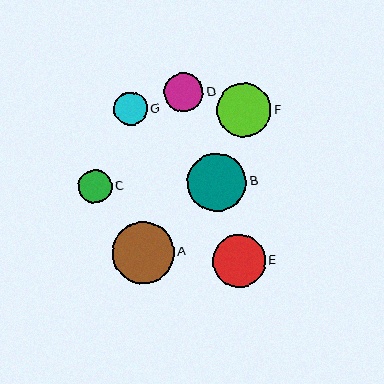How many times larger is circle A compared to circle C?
Circle A is approximately 1.9 times the size of circle C.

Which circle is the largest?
Circle A is the largest with a size of approximately 62 pixels.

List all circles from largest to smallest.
From largest to smallest: A, B, F, E, D, G, C.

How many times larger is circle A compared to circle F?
Circle A is approximately 1.1 times the size of circle F.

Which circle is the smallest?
Circle C is the smallest with a size of approximately 33 pixels.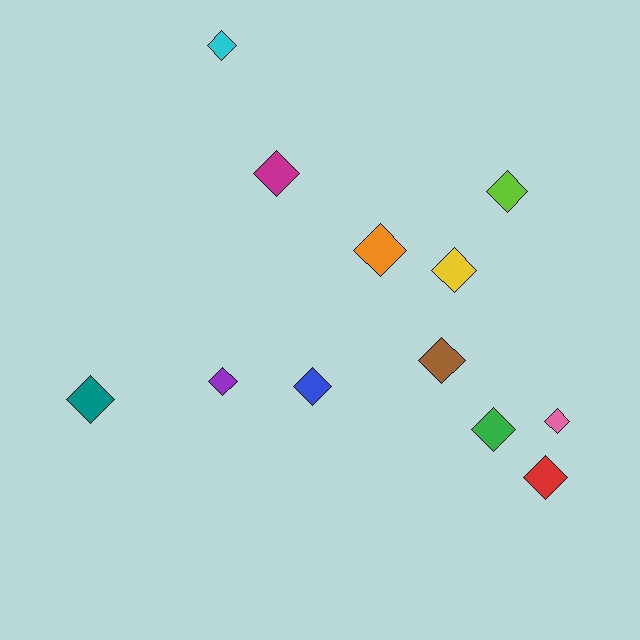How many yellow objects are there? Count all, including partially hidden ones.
There is 1 yellow object.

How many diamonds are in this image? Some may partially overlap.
There are 12 diamonds.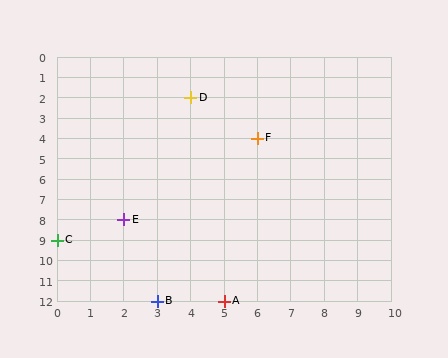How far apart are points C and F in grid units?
Points C and F are 6 columns and 5 rows apart (about 7.8 grid units diagonally).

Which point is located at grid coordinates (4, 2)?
Point D is at (4, 2).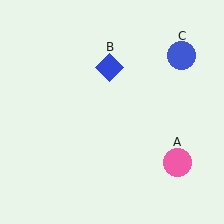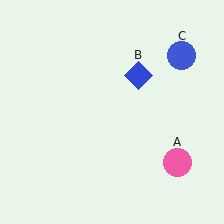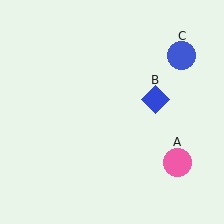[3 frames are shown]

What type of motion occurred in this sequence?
The blue diamond (object B) rotated clockwise around the center of the scene.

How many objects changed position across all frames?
1 object changed position: blue diamond (object B).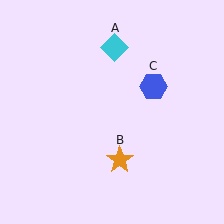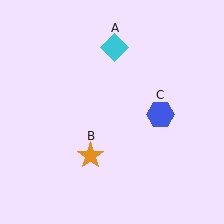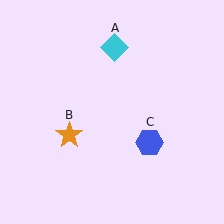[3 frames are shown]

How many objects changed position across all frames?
2 objects changed position: orange star (object B), blue hexagon (object C).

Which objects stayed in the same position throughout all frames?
Cyan diamond (object A) remained stationary.